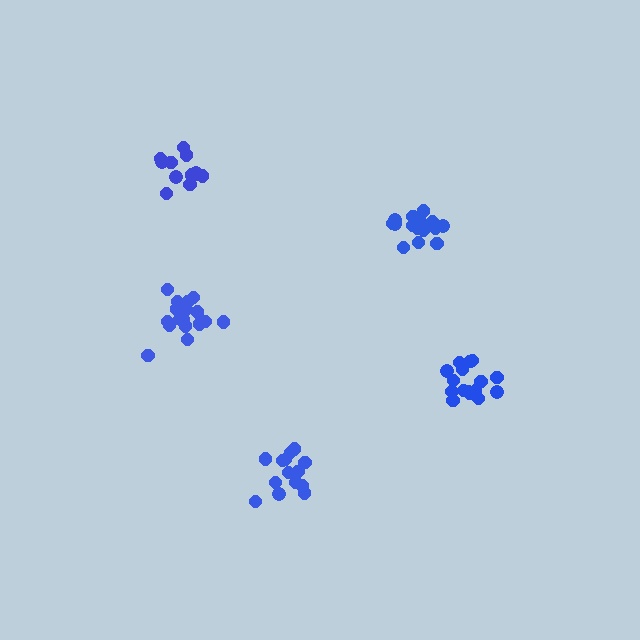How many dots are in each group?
Group 1: 14 dots, Group 2: 17 dots, Group 3: 16 dots, Group 4: 13 dots, Group 5: 17 dots (77 total).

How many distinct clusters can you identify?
There are 5 distinct clusters.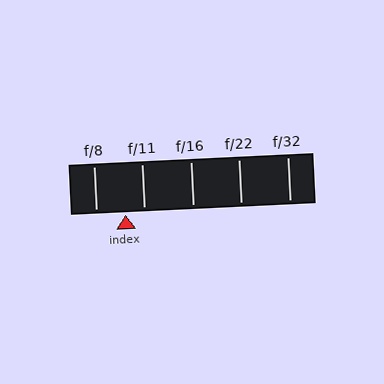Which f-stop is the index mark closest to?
The index mark is closest to f/11.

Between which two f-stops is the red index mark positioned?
The index mark is between f/8 and f/11.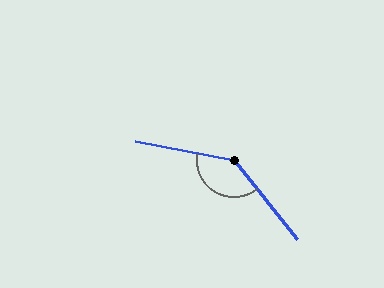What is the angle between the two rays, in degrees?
Approximately 140 degrees.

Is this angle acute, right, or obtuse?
It is obtuse.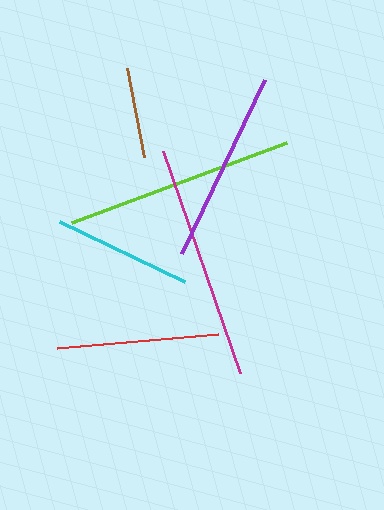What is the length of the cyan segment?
The cyan segment is approximately 138 pixels long.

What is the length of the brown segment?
The brown segment is approximately 91 pixels long.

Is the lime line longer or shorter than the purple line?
The lime line is longer than the purple line.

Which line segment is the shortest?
The brown line is the shortest at approximately 91 pixels.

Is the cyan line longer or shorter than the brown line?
The cyan line is longer than the brown line.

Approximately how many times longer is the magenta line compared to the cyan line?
The magenta line is approximately 1.7 times the length of the cyan line.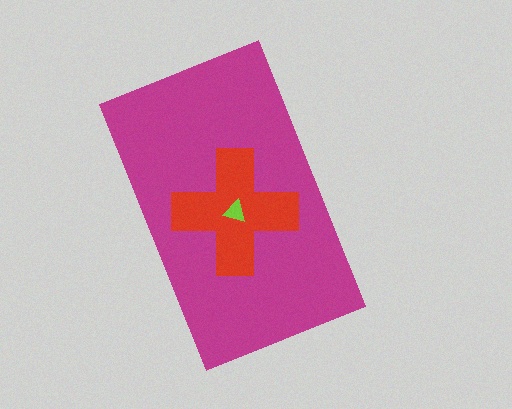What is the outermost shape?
The magenta rectangle.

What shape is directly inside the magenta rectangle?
The red cross.